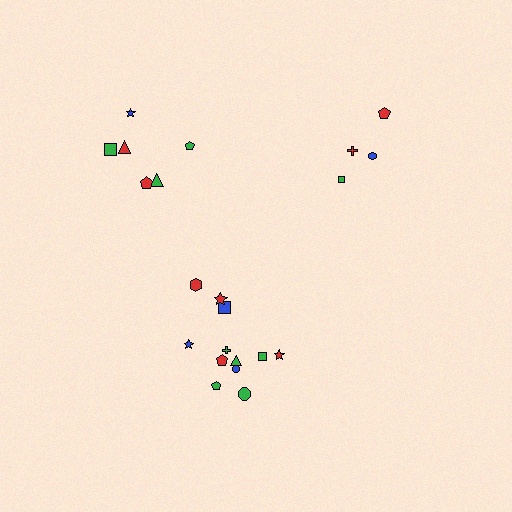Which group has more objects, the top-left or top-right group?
The top-left group.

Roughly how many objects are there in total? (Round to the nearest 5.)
Roughly 20 objects in total.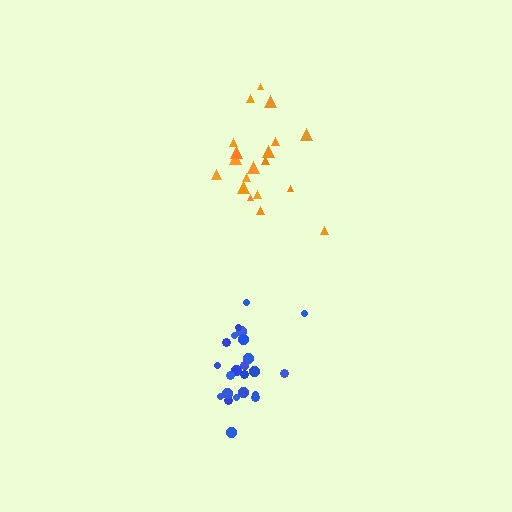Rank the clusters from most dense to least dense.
blue, orange.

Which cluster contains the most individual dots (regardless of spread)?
Blue (26).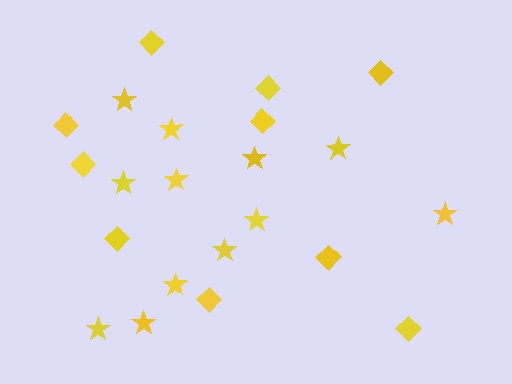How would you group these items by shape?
There are 2 groups: one group of diamonds (10) and one group of stars (12).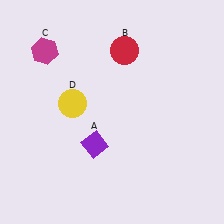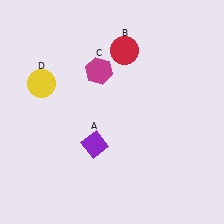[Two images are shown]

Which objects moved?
The objects that moved are: the magenta hexagon (C), the yellow circle (D).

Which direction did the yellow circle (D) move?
The yellow circle (D) moved left.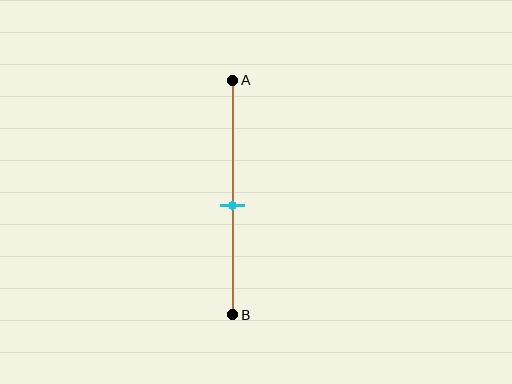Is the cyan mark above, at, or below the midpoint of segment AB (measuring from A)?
The cyan mark is below the midpoint of segment AB.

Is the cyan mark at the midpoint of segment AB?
No, the mark is at about 55% from A, not at the 50% midpoint.